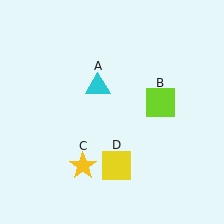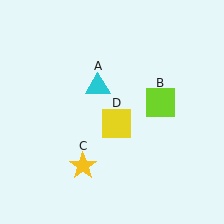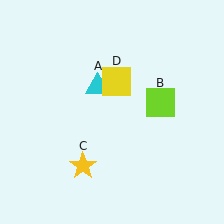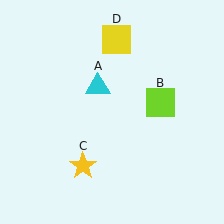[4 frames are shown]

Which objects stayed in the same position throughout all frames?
Cyan triangle (object A) and lime square (object B) and yellow star (object C) remained stationary.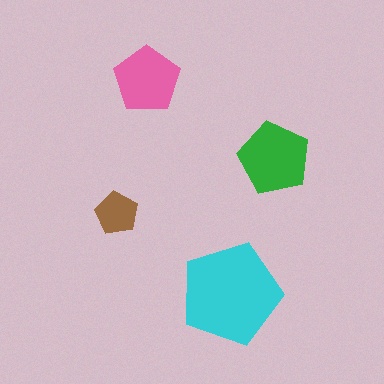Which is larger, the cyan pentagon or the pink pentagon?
The cyan one.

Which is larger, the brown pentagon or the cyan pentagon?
The cyan one.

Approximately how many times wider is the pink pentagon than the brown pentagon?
About 1.5 times wider.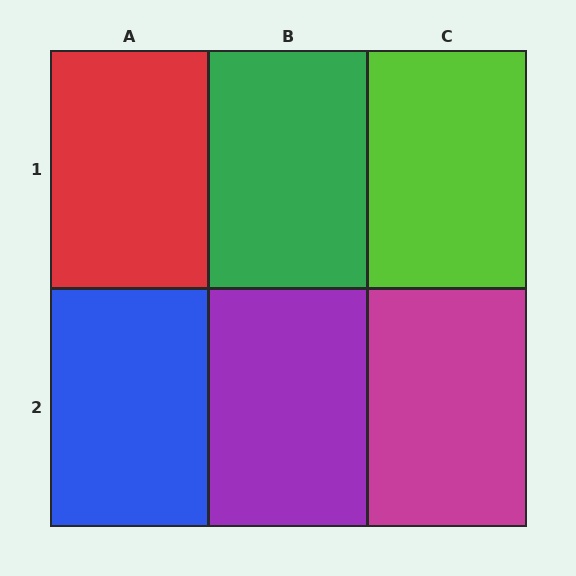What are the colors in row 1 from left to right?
Red, green, lime.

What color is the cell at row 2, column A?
Blue.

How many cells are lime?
1 cell is lime.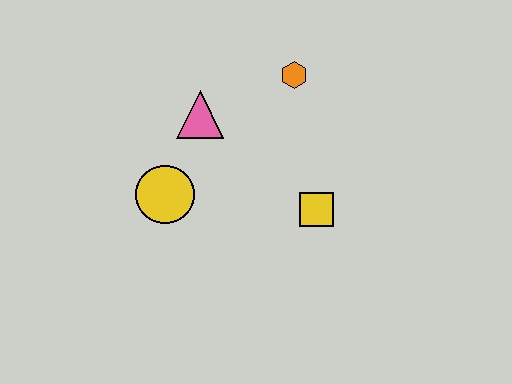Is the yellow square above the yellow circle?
No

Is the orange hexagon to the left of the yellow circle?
No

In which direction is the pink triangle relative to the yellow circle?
The pink triangle is above the yellow circle.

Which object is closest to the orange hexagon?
The pink triangle is closest to the orange hexagon.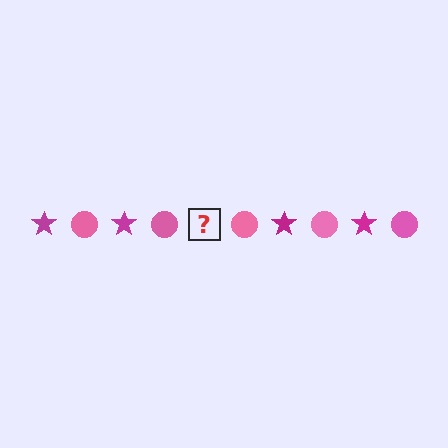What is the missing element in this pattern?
The missing element is a magenta star.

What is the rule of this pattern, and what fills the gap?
The rule is that the pattern alternates between magenta star and pink circle. The gap should be filled with a magenta star.